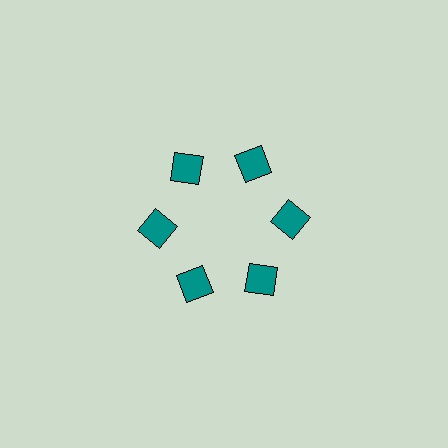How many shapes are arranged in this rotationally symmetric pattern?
There are 6 shapes, arranged in 6 groups of 1.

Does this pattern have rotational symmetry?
Yes, this pattern has 6-fold rotational symmetry. It looks the same after rotating 60 degrees around the center.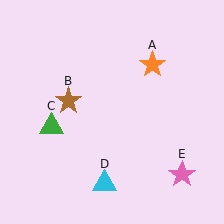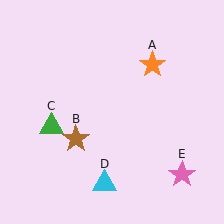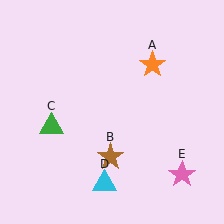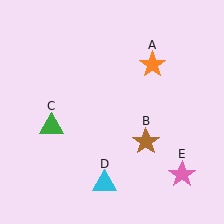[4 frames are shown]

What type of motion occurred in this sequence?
The brown star (object B) rotated counterclockwise around the center of the scene.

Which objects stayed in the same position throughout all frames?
Orange star (object A) and green triangle (object C) and cyan triangle (object D) and pink star (object E) remained stationary.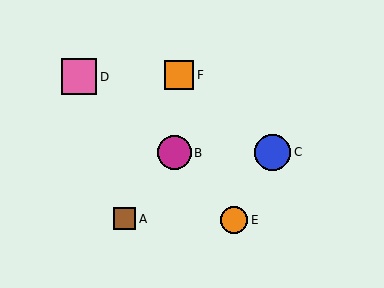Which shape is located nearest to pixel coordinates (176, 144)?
The magenta circle (labeled B) at (174, 153) is nearest to that location.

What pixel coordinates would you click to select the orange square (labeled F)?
Click at (179, 75) to select the orange square F.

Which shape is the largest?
The blue circle (labeled C) is the largest.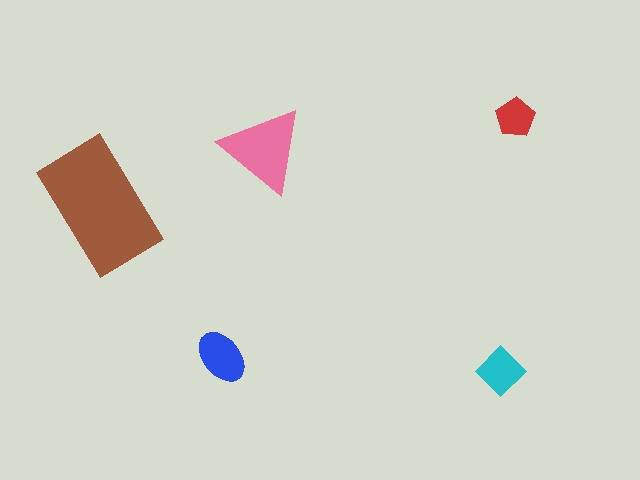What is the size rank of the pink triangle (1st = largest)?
2nd.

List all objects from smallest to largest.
The red pentagon, the cyan diamond, the blue ellipse, the pink triangle, the brown rectangle.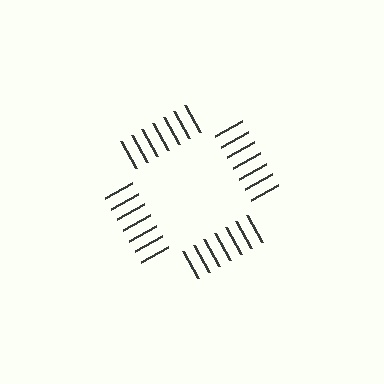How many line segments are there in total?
28 — 7 along each of the 4 edges.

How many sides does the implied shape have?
4 sides — the line-ends trace a square.